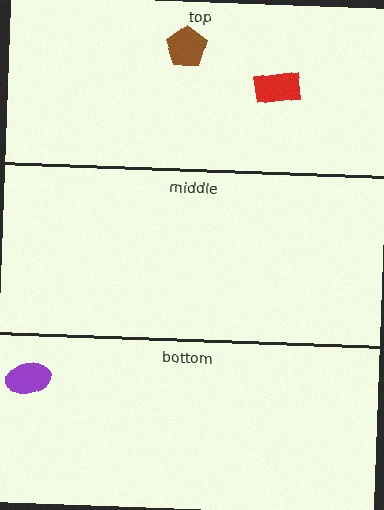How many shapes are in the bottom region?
1.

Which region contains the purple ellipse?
The bottom region.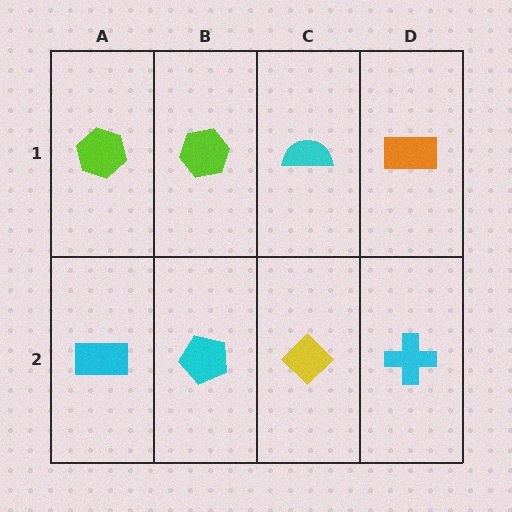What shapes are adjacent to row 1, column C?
A yellow diamond (row 2, column C), a lime hexagon (row 1, column B), an orange rectangle (row 1, column D).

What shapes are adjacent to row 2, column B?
A lime hexagon (row 1, column B), a cyan rectangle (row 2, column A), a yellow diamond (row 2, column C).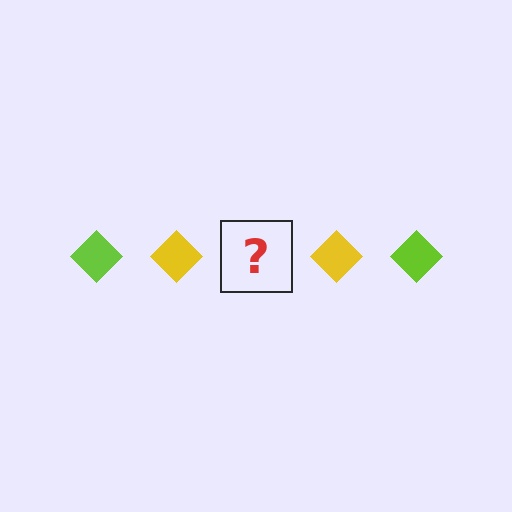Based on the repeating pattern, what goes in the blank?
The blank should be a lime diamond.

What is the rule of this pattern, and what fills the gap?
The rule is that the pattern cycles through lime, yellow diamonds. The gap should be filled with a lime diamond.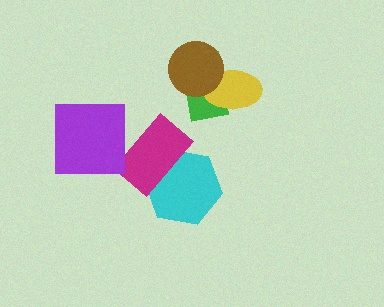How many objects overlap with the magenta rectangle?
1 object overlaps with the magenta rectangle.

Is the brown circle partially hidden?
No, no other shape covers it.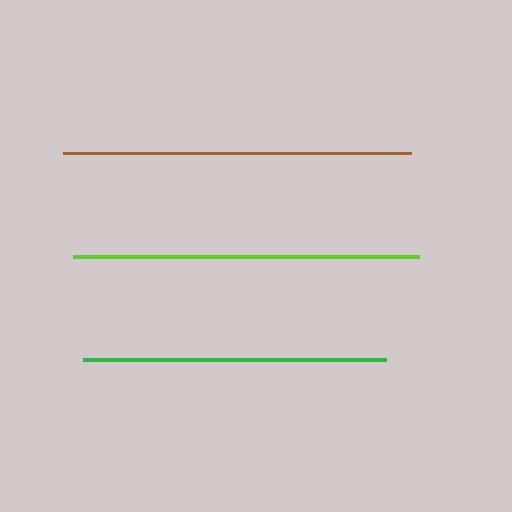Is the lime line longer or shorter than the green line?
The lime line is longer than the green line.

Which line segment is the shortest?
The green line is the shortest at approximately 303 pixels.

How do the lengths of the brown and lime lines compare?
The brown and lime lines are approximately the same length.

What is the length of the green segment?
The green segment is approximately 303 pixels long.